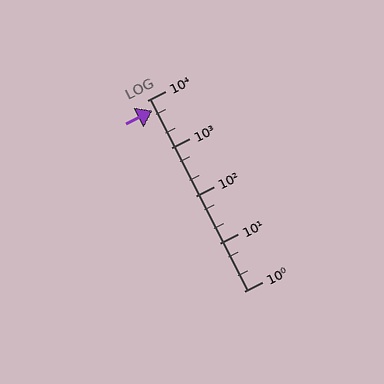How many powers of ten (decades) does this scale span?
The scale spans 4 decades, from 1 to 10000.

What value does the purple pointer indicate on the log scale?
The pointer indicates approximately 6100.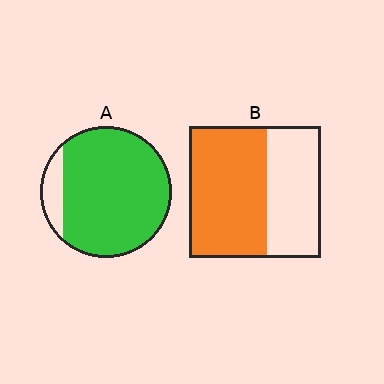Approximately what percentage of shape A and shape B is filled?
A is approximately 90% and B is approximately 60%.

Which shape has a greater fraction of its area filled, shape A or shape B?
Shape A.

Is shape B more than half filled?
Yes.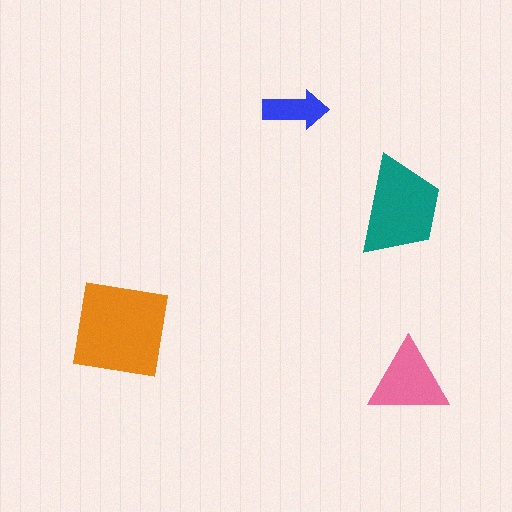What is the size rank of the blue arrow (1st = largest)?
4th.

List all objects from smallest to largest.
The blue arrow, the pink triangle, the teal trapezoid, the orange square.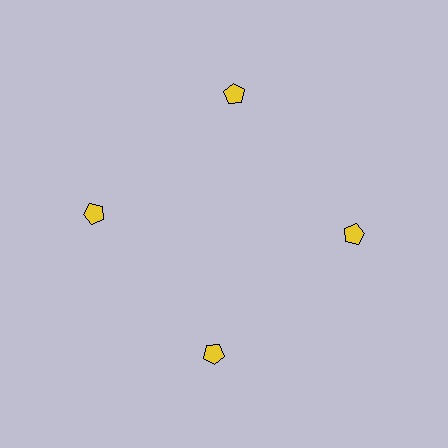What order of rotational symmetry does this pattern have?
This pattern has 4-fold rotational symmetry.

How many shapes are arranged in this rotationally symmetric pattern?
There are 4 shapes, arranged in 4 groups of 1.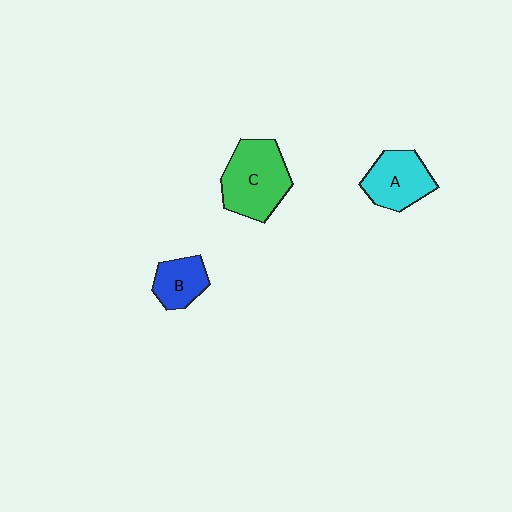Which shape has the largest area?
Shape C (green).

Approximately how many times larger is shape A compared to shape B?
Approximately 1.4 times.